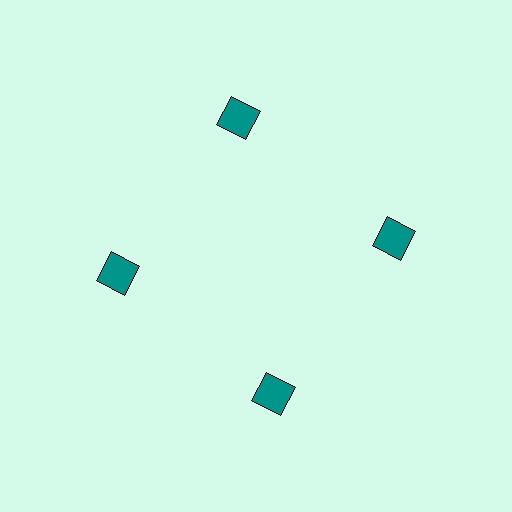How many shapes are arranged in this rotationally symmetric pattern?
There are 4 shapes, arranged in 4 groups of 1.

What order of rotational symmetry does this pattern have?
This pattern has 4-fold rotational symmetry.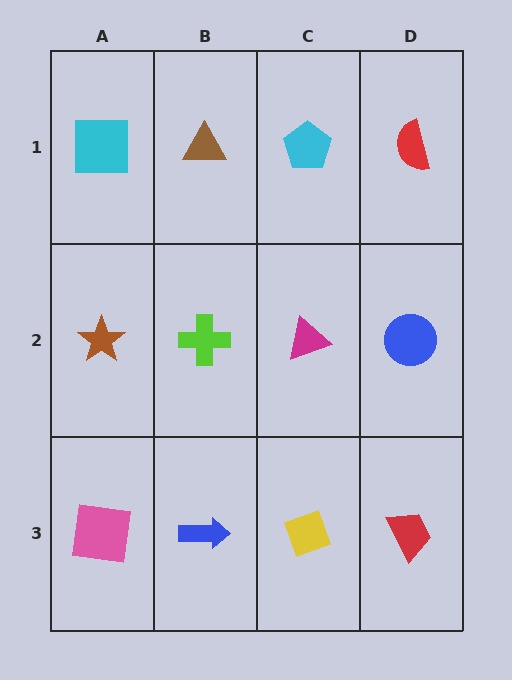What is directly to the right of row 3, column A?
A blue arrow.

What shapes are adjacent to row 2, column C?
A cyan pentagon (row 1, column C), a yellow diamond (row 3, column C), a lime cross (row 2, column B), a blue circle (row 2, column D).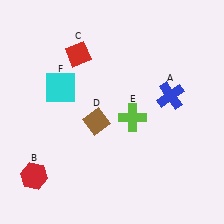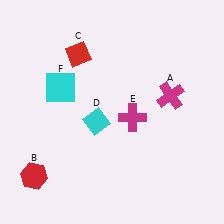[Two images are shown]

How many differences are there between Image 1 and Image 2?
There are 3 differences between the two images.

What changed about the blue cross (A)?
In Image 1, A is blue. In Image 2, it changed to magenta.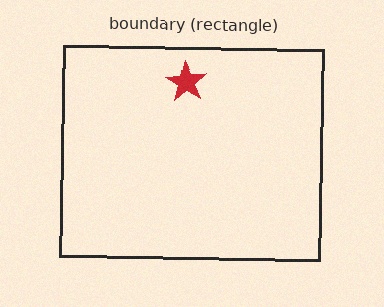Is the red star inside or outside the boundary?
Inside.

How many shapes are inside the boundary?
1 inside, 0 outside.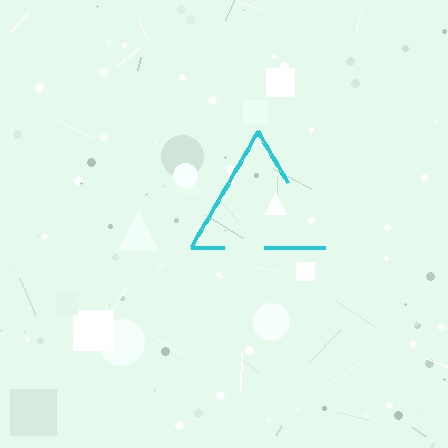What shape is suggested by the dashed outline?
The dashed outline suggests a triangle.